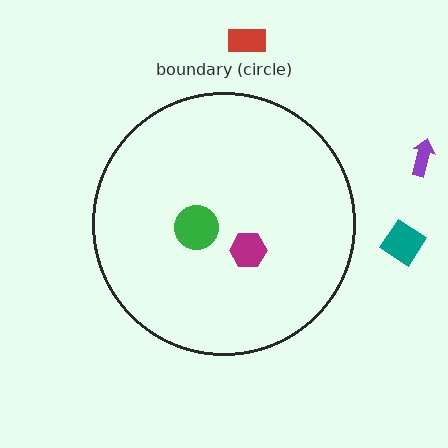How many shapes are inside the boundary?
2 inside, 3 outside.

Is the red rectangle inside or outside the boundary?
Outside.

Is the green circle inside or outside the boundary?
Inside.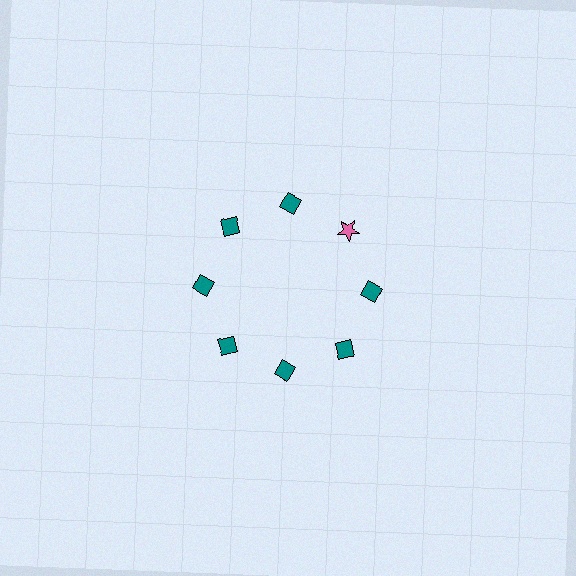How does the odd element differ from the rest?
It differs in both color (pink instead of teal) and shape (star instead of diamond).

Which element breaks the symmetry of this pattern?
The pink star at roughly the 2 o'clock position breaks the symmetry. All other shapes are teal diamonds.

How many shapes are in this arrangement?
There are 8 shapes arranged in a ring pattern.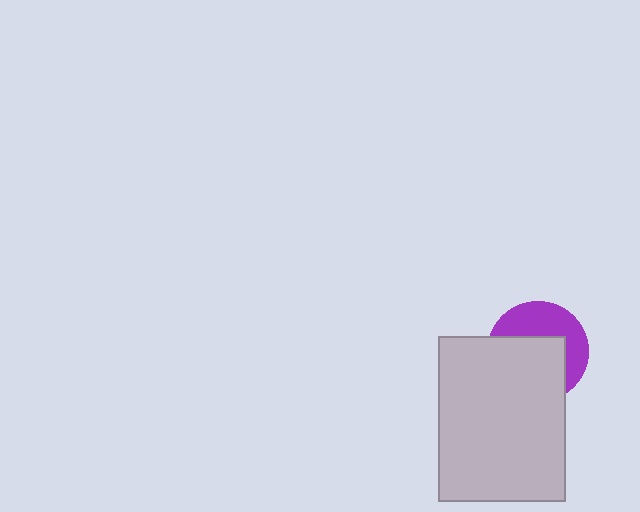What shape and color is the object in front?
The object in front is a light gray rectangle.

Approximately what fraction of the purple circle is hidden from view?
Roughly 57% of the purple circle is hidden behind the light gray rectangle.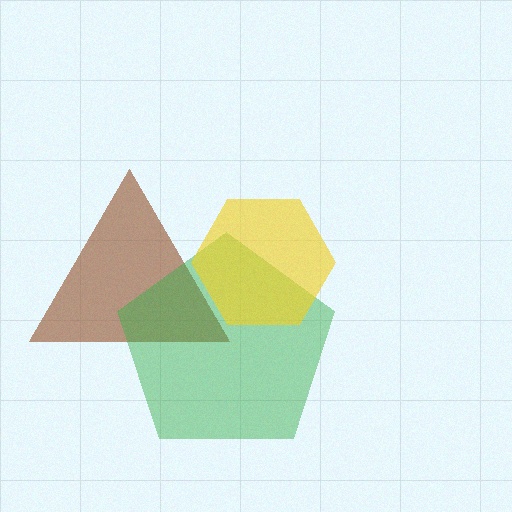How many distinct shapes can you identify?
There are 3 distinct shapes: a brown triangle, a green pentagon, a yellow hexagon.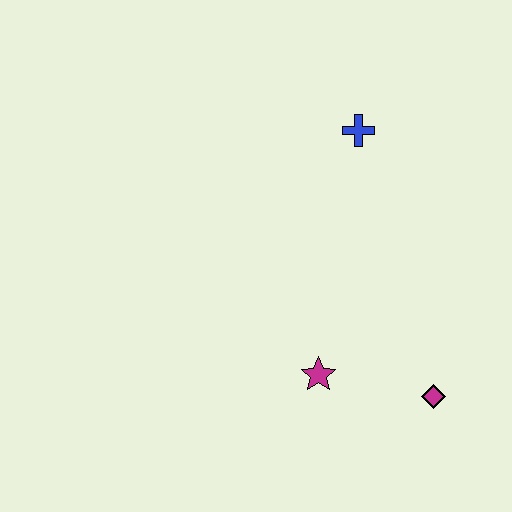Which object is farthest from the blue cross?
The magenta diamond is farthest from the blue cross.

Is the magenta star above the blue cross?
No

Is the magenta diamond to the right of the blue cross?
Yes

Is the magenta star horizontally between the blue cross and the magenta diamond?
No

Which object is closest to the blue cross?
The magenta star is closest to the blue cross.